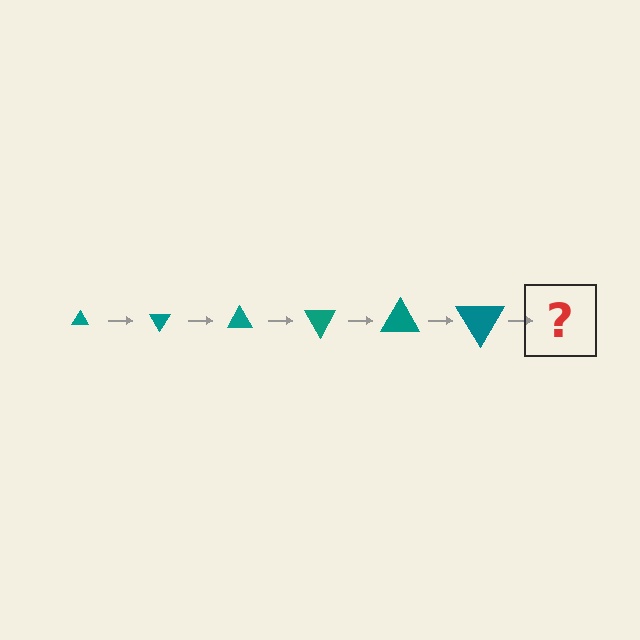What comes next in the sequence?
The next element should be a triangle, larger than the previous one and rotated 360 degrees from the start.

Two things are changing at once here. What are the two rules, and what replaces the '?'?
The two rules are that the triangle grows larger each step and it rotates 60 degrees each step. The '?' should be a triangle, larger than the previous one and rotated 360 degrees from the start.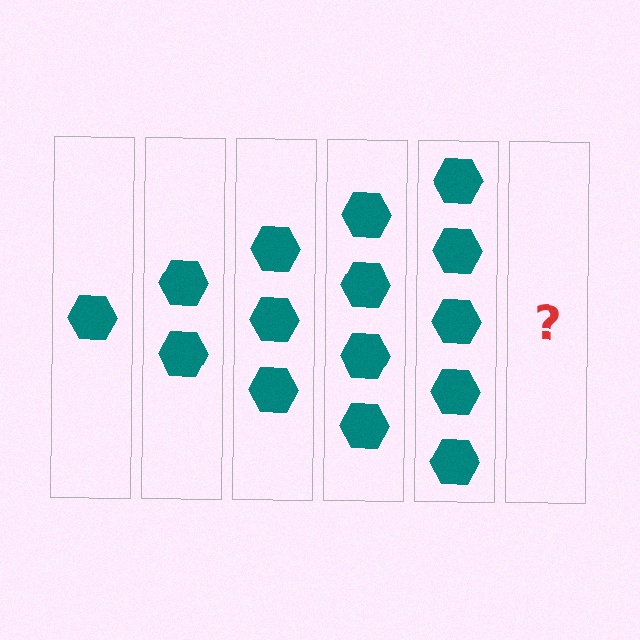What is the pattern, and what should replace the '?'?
The pattern is that each step adds one more hexagon. The '?' should be 6 hexagons.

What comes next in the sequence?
The next element should be 6 hexagons.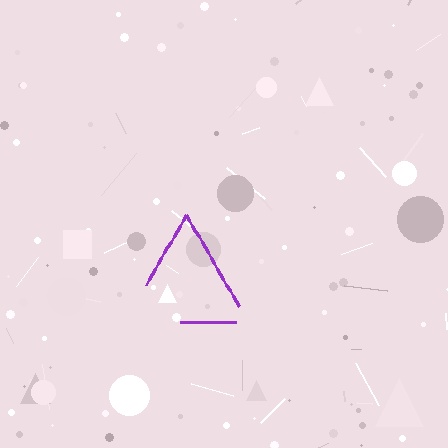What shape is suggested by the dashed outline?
The dashed outline suggests a triangle.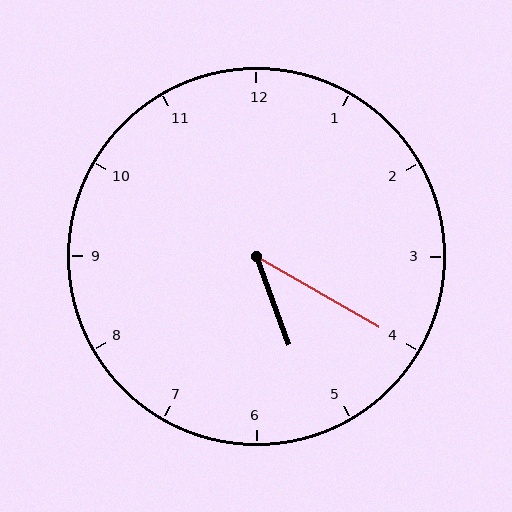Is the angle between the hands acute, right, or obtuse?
It is acute.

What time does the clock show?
5:20.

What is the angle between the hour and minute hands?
Approximately 40 degrees.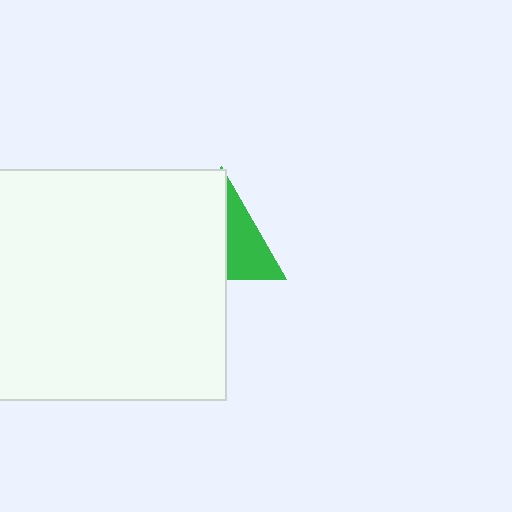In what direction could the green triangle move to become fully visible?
The green triangle could move right. That would shift it out from behind the white square entirely.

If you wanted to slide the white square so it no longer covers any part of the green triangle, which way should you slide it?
Slide it left — that is the most direct way to separate the two shapes.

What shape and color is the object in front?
The object in front is a white square.